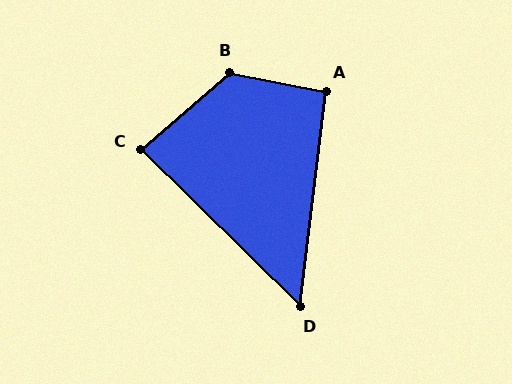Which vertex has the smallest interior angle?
D, at approximately 52 degrees.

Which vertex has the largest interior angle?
B, at approximately 128 degrees.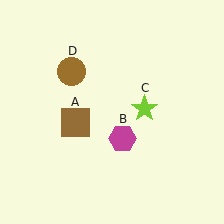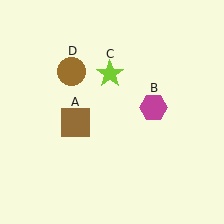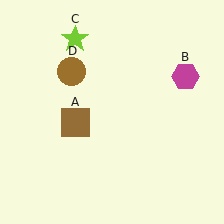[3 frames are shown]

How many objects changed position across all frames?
2 objects changed position: magenta hexagon (object B), lime star (object C).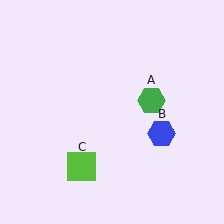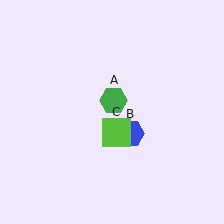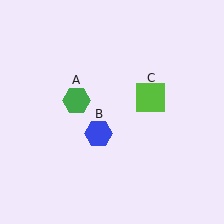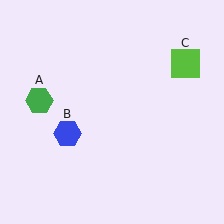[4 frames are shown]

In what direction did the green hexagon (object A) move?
The green hexagon (object A) moved left.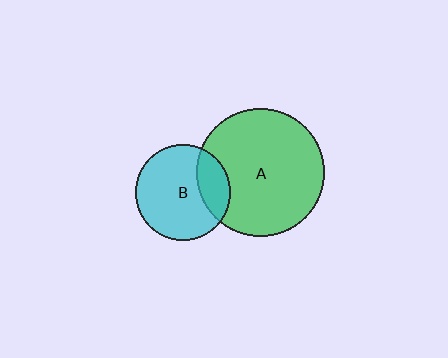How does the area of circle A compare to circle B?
Approximately 1.8 times.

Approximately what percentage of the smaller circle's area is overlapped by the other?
Approximately 25%.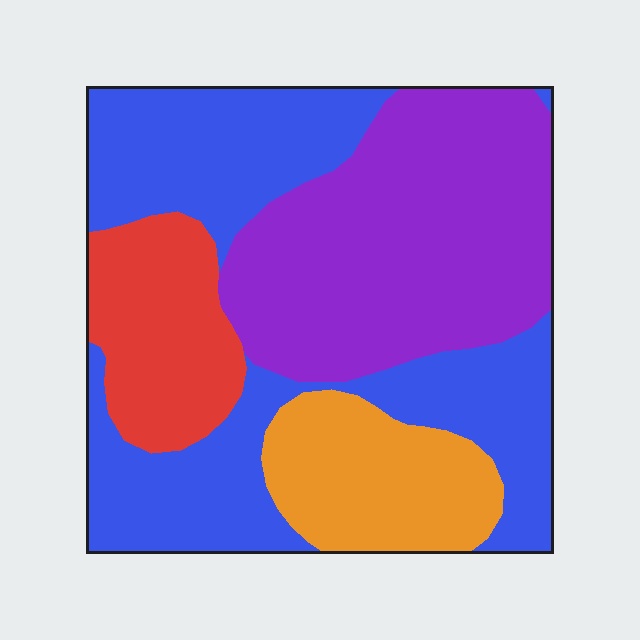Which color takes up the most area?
Blue, at roughly 40%.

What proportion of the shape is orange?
Orange takes up less than a sixth of the shape.